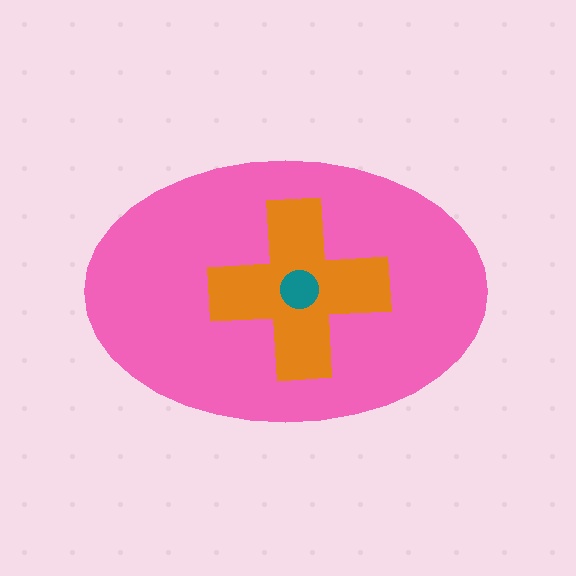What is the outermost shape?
The pink ellipse.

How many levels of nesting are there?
3.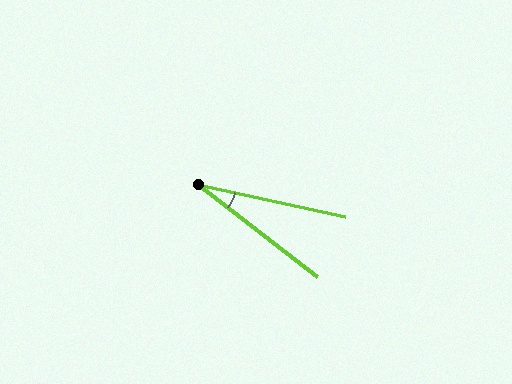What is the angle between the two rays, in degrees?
Approximately 26 degrees.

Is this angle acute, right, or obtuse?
It is acute.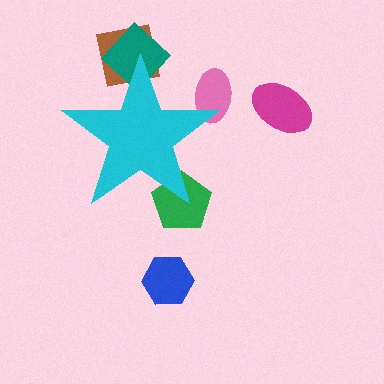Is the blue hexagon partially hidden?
No, the blue hexagon is fully visible.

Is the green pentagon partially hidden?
Yes, the green pentagon is partially hidden behind the cyan star.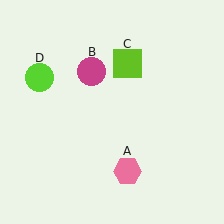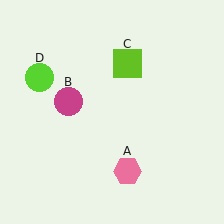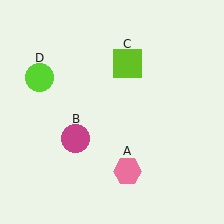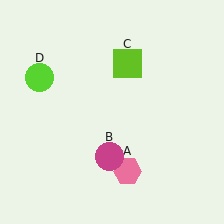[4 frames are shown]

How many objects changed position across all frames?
1 object changed position: magenta circle (object B).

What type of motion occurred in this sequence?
The magenta circle (object B) rotated counterclockwise around the center of the scene.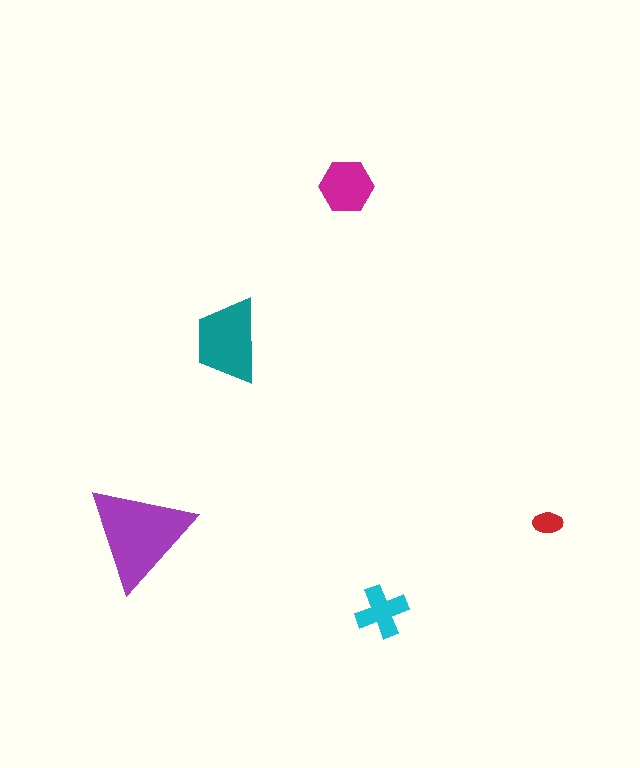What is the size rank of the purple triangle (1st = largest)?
1st.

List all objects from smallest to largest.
The red ellipse, the cyan cross, the magenta hexagon, the teal trapezoid, the purple triangle.